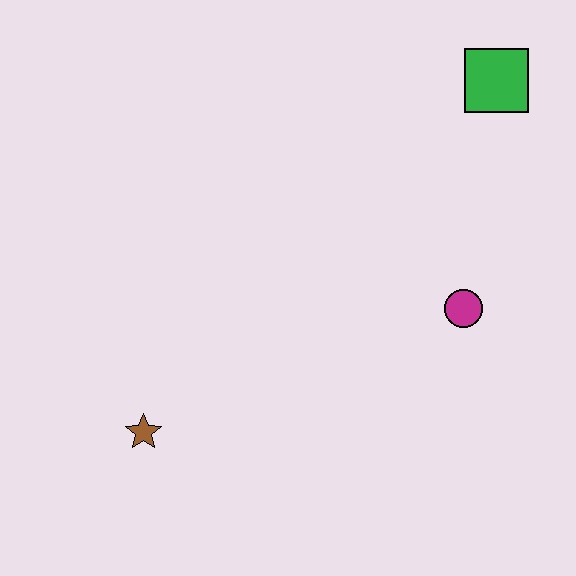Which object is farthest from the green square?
The brown star is farthest from the green square.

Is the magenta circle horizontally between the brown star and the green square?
Yes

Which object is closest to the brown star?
The magenta circle is closest to the brown star.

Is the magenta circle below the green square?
Yes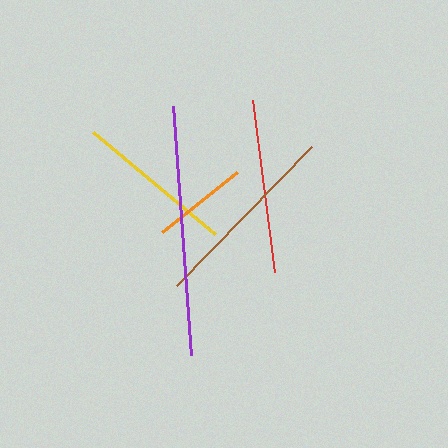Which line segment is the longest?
The purple line is the longest at approximately 250 pixels.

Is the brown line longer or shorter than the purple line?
The purple line is longer than the brown line.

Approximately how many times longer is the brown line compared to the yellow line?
The brown line is approximately 1.2 times the length of the yellow line.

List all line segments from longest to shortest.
From longest to shortest: purple, brown, red, yellow, orange.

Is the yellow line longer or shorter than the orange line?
The yellow line is longer than the orange line.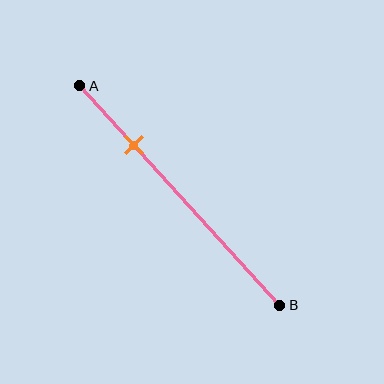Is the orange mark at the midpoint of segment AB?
No, the mark is at about 25% from A, not at the 50% midpoint.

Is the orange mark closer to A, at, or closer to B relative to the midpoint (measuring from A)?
The orange mark is closer to point A than the midpoint of segment AB.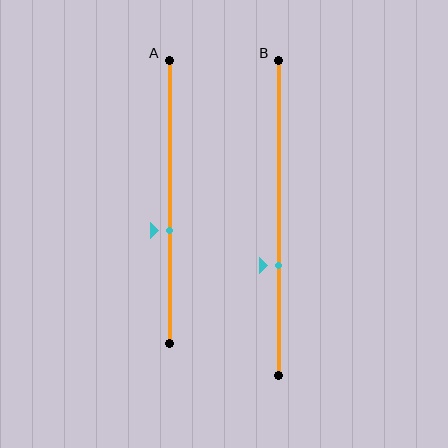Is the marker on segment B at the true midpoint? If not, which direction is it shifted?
No, the marker on segment B is shifted downward by about 15% of the segment length.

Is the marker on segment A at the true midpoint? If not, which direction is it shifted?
No, the marker on segment A is shifted downward by about 10% of the segment length.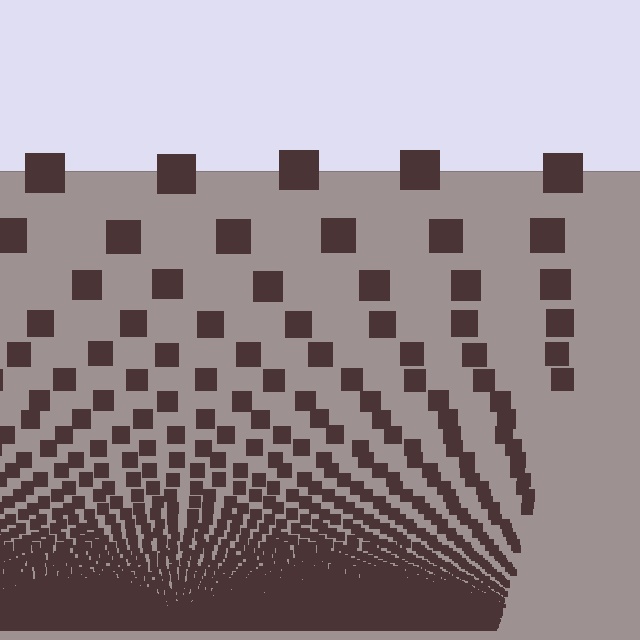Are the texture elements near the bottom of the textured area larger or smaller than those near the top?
Smaller. The gradient is inverted — elements near the bottom are smaller and denser.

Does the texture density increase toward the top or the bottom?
Density increases toward the bottom.